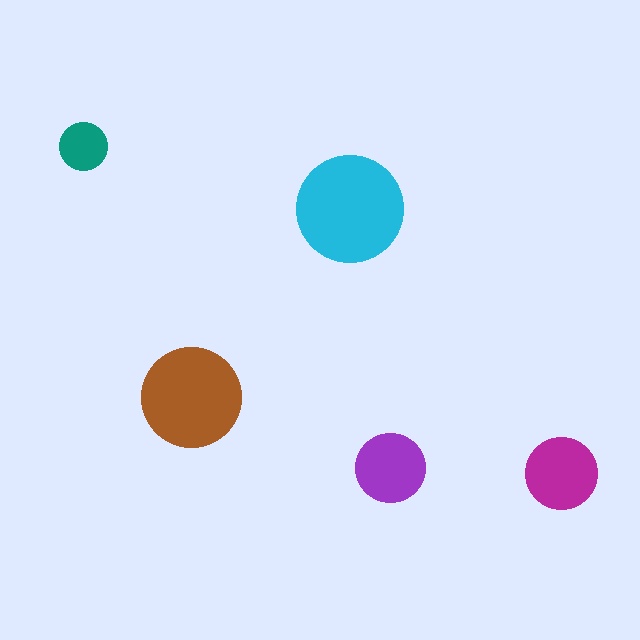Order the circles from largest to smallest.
the cyan one, the brown one, the magenta one, the purple one, the teal one.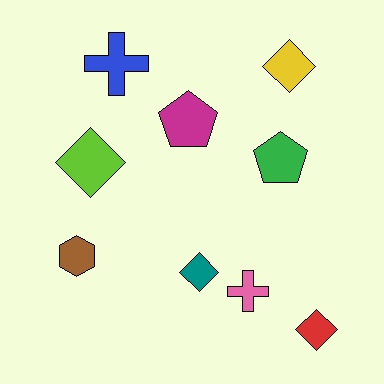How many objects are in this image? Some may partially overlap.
There are 9 objects.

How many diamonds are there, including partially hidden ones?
There are 4 diamonds.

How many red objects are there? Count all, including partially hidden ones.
There is 1 red object.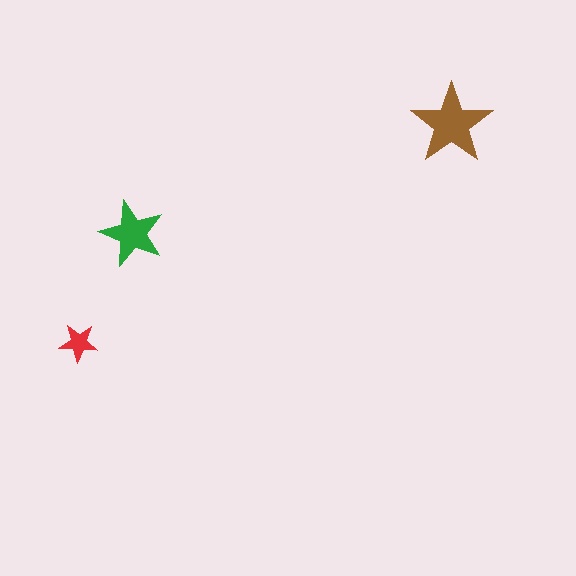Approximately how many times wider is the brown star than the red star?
About 2 times wider.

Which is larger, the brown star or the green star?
The brown one.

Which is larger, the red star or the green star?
The green one.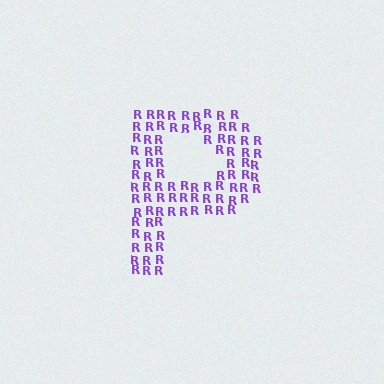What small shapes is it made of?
It is made of small letter R's.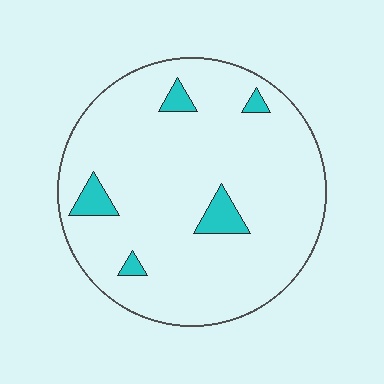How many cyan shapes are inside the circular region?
5.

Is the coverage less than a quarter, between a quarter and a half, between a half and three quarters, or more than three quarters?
Less than a quarter.